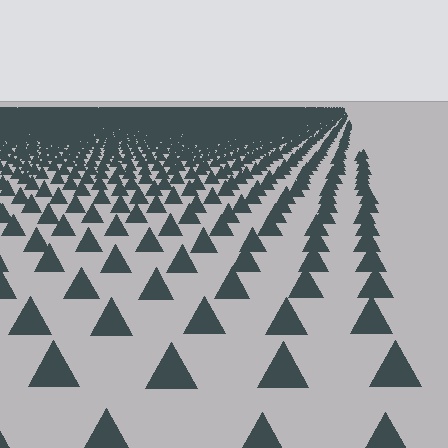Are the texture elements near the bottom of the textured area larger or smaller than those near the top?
Larger. Near the bottom, elements are closer to the viewer and appear at a bigger on-screen size.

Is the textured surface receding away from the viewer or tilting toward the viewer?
The surface is receding away from the viewer. Texture elements get smaller and denser toward the top.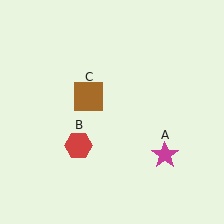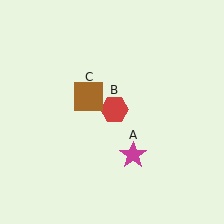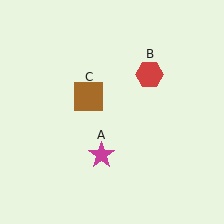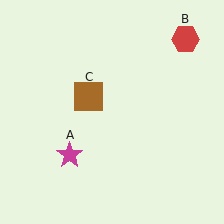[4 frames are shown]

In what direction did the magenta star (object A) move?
The magenta star (object A) moved left.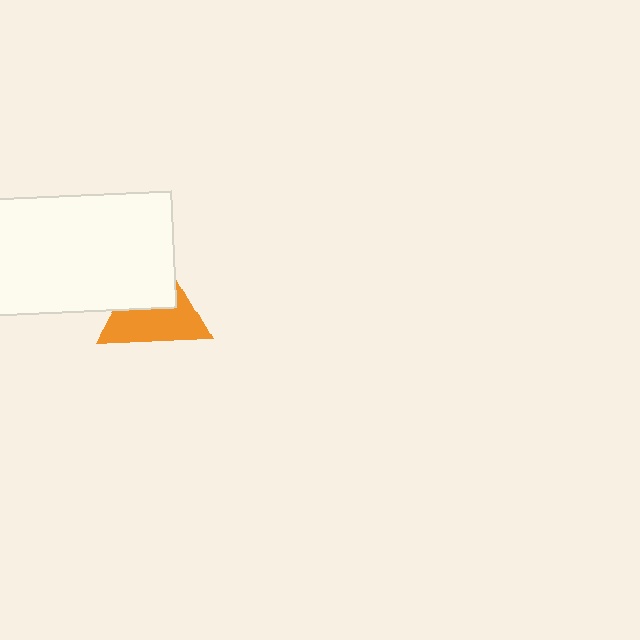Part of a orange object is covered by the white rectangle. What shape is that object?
It is a triangle.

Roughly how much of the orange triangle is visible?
About half of it is visible (roughly 57%).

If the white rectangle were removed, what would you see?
You would see the complete orange triangle.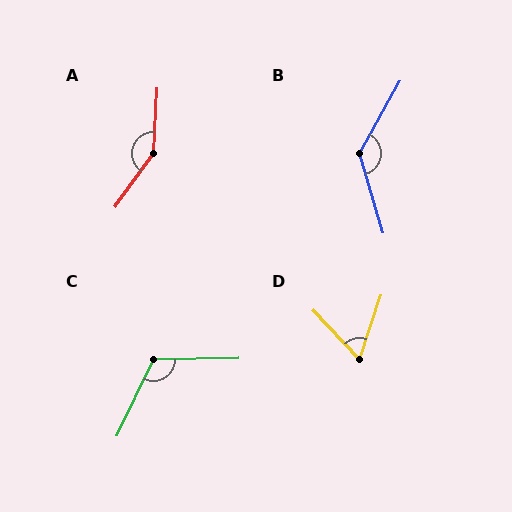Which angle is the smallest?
D, at approximately 62 degrees.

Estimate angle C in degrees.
Approximately 116 degrees.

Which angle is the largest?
A, at approximately 147 degrees.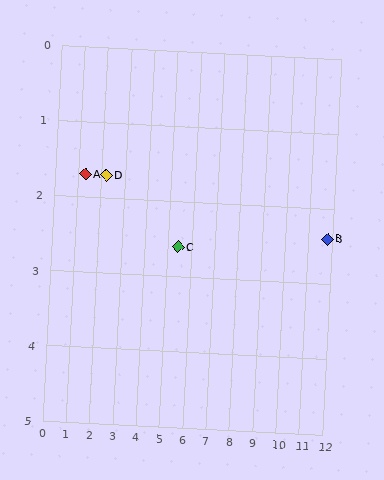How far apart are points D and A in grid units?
Points D and A are about 0.9 grid units apart.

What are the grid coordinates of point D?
Point D is at approximately (2.2, 1.7).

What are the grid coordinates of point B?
Point B is at approximately (11.8, 2.4).